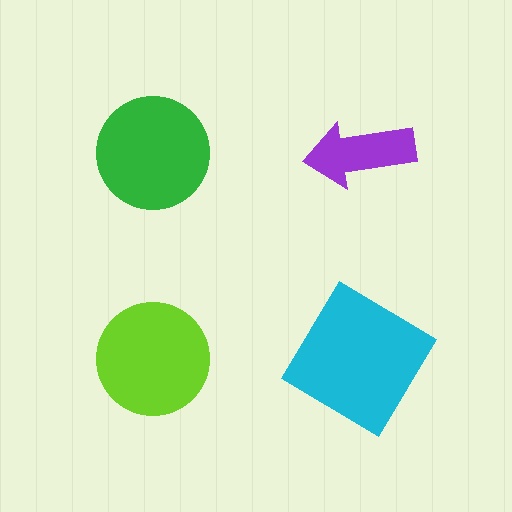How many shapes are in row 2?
2 shapes.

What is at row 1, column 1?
A green circle.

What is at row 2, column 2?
A cyan diamond.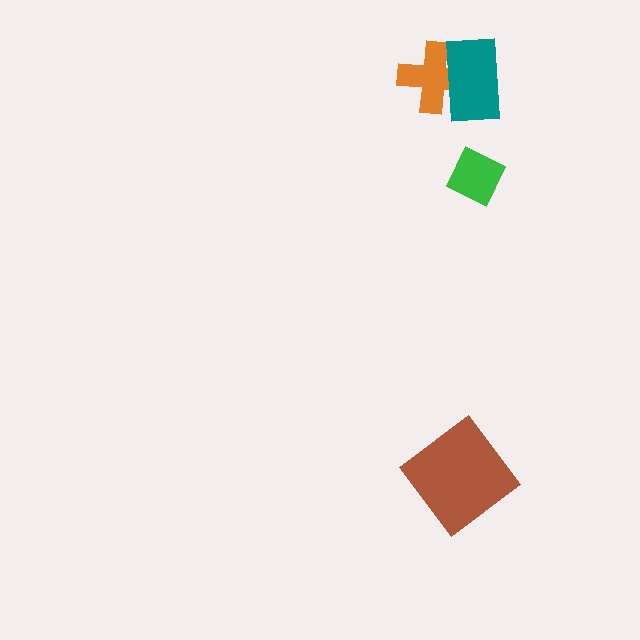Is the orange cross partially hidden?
Yes, it is partially covered by another shape.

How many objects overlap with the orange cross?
1 object overlaps with the orange cross.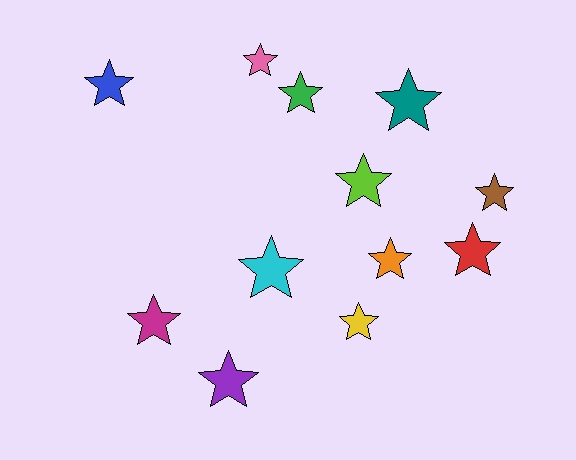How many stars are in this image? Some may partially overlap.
There are 12 stars.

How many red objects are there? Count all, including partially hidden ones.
There is 1 red object.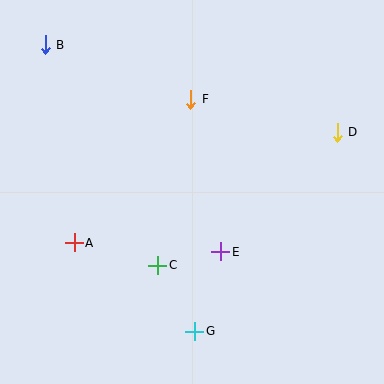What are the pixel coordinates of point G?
Point G is at (195, 331).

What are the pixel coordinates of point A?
Point A is at (74, 243).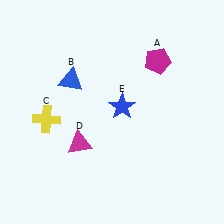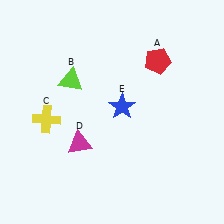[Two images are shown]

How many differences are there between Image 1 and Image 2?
There are 2 differences between the two images.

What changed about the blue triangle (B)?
In Image 1, B is blue. In Image 2, it changed to lime.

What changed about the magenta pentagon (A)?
In Image 1, A is magenta. In Image 2, it changed to red.